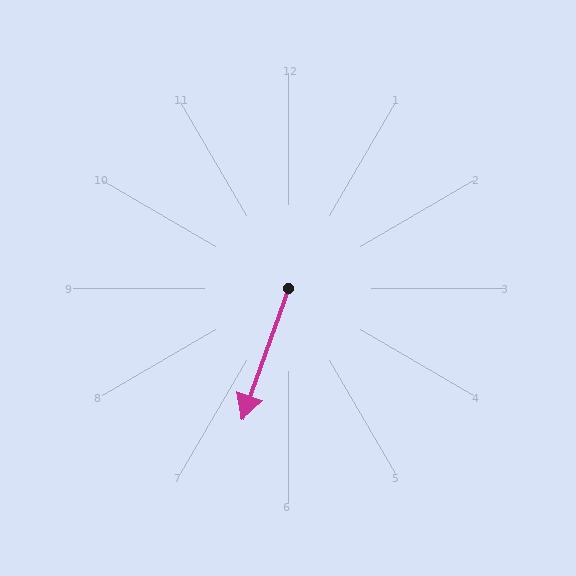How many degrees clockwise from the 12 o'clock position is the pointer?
Approximately 200 degrees.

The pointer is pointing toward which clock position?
Roughly 7 o'clock.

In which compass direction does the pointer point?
South.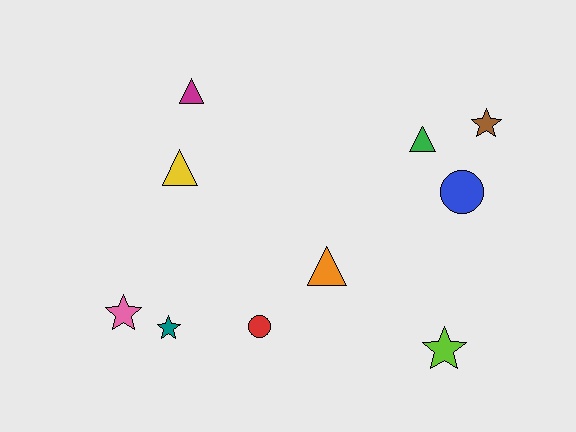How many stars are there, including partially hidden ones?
There are 4 stars.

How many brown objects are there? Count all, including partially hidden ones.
There is 1 brown object.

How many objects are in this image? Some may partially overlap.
There are 10 objects.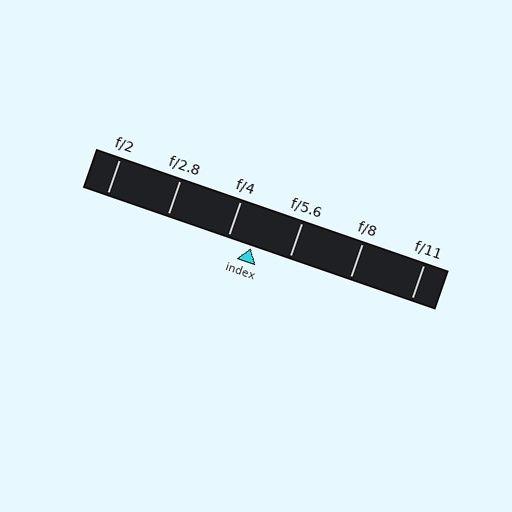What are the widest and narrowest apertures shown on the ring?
The widest aperture shown is f/2 and the narrowest is f/11.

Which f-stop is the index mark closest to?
The index mark is closest to f/4.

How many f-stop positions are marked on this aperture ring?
There are 6 f-stop positions marked.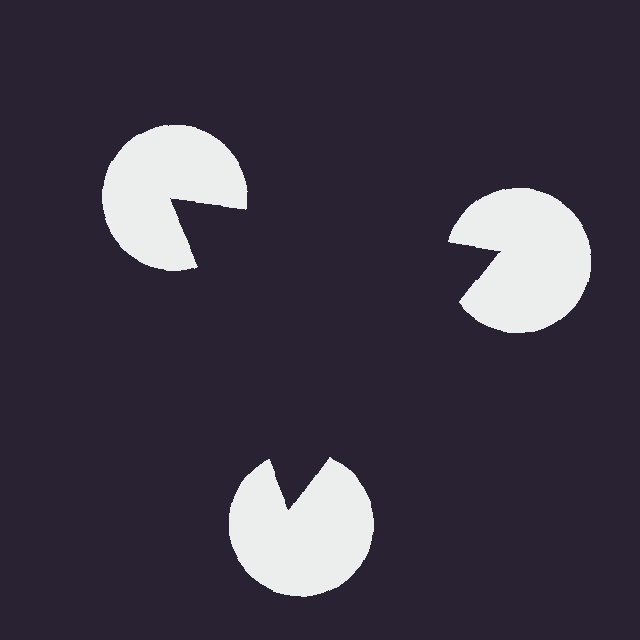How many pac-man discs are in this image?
There are 3 — one at each vertex of the illusory triangle.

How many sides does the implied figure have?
3 sides.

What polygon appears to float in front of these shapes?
An illusory triangle — its edges are inferred from the aligned wedge cuts in the pac-man discs, not physically drawn.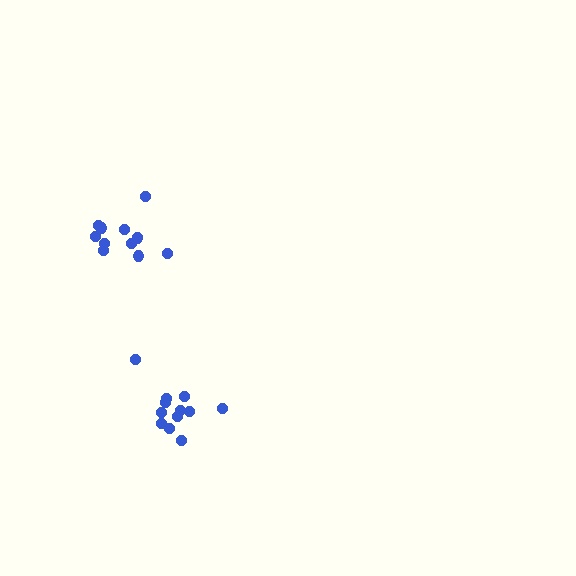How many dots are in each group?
Group 1: 12 dots, Group 2: 12 dots (24 total).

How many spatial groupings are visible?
There are 2 spatial groupings.